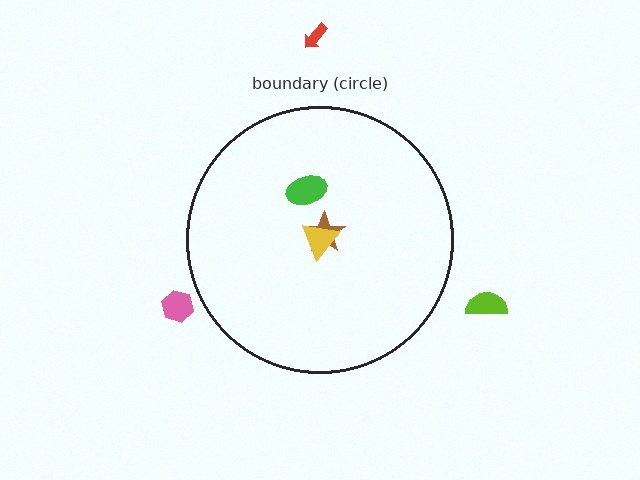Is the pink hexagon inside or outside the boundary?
Outside.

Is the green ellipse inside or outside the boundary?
Inside.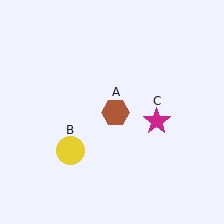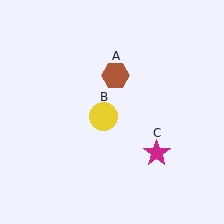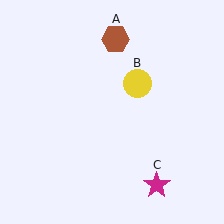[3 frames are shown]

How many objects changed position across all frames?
3 objects changed position: brown hexagon (object A), yellow circle (object B), magenta star (object C).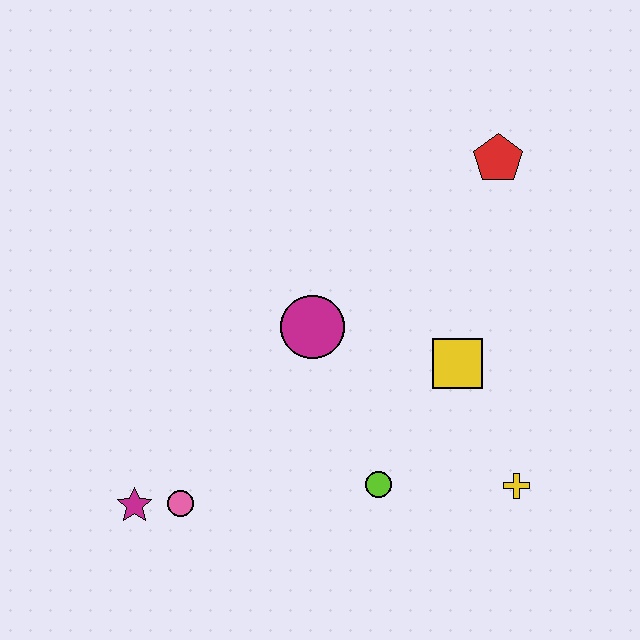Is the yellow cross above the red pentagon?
No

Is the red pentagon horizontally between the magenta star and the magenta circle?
No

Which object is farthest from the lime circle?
The red pentagon is farthest from the lime circle.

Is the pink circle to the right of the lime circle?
No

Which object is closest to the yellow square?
The yellow cross is closest to the yellow square.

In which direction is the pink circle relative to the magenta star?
The pink circle is to the right of the magenta star.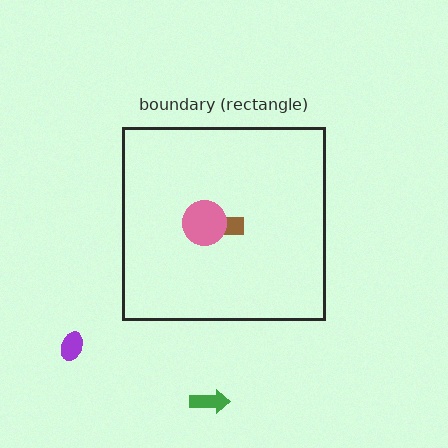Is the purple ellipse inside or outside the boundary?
Outside.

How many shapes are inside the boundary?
2 inside, 2 outside.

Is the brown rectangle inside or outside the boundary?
Inside.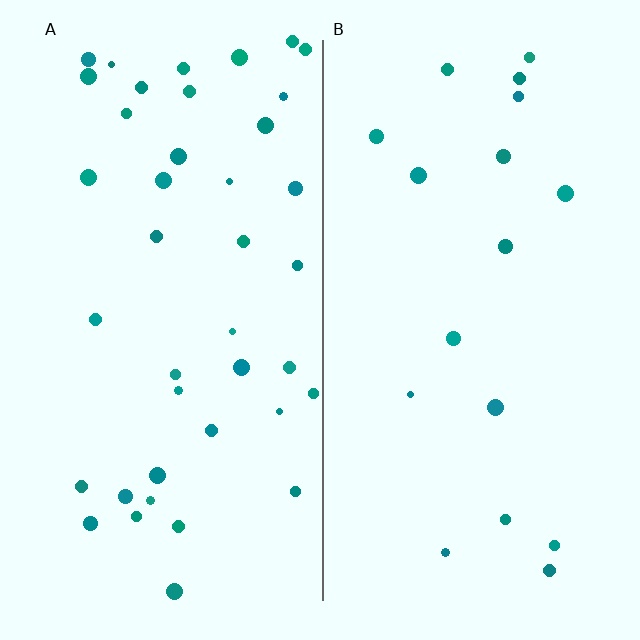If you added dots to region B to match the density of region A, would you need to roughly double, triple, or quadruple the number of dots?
Approximately double.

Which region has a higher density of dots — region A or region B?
A (the left).